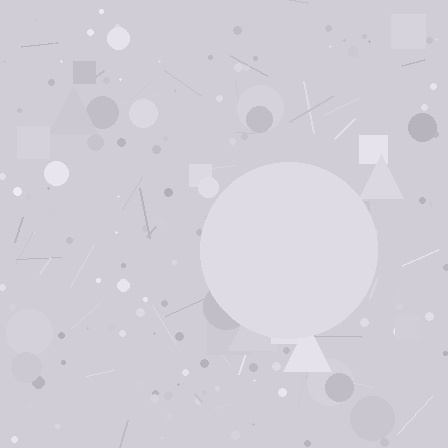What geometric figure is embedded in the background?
A circle is embedded in the background.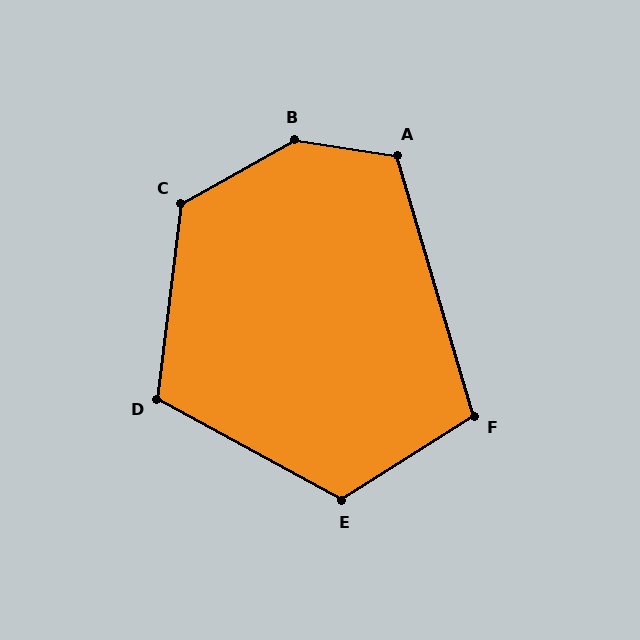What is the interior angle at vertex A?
Approximately 115 degrees (obtuse).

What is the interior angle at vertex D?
Approximately 112 degrees (obtuse).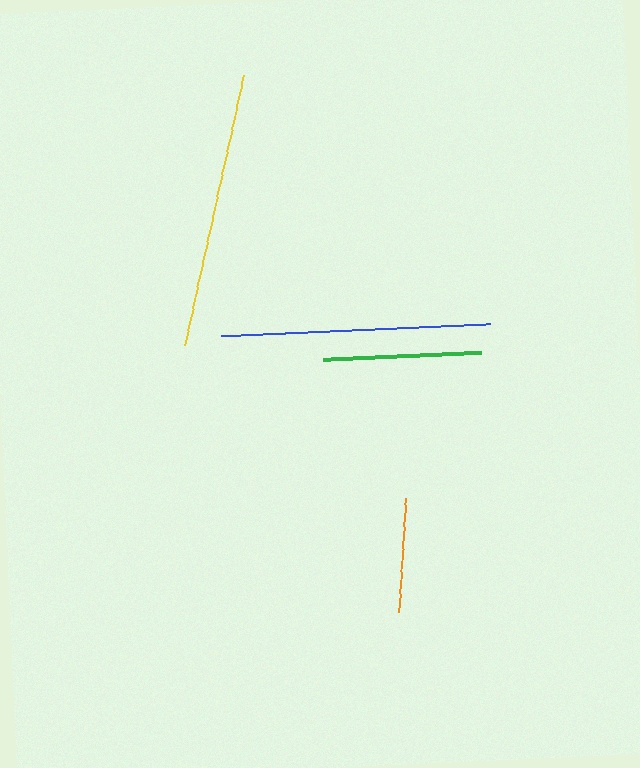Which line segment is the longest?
The yellow line is the longest at approximately 276 pixels.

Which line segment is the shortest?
The orange line is the shortest at approximately 114 pixels.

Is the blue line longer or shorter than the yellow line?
The yellow line is longer than the blue line.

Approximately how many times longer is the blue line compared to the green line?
The blue line is approximately 1.7 times the length of the green line.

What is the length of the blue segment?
The blue segment is approximately 269 pixels long.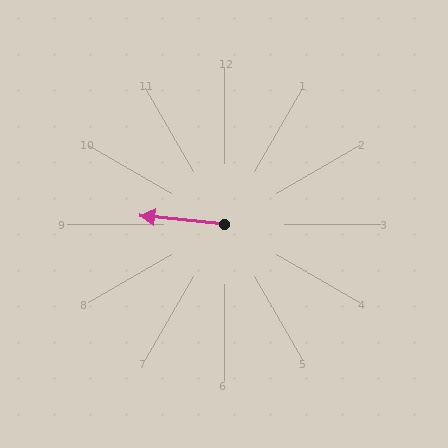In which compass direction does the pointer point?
West.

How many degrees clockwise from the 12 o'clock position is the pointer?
Approximately 276 degrees.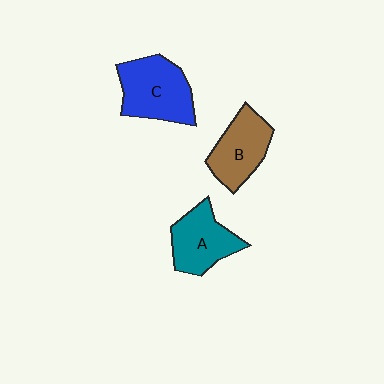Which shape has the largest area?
Shape C (blue).